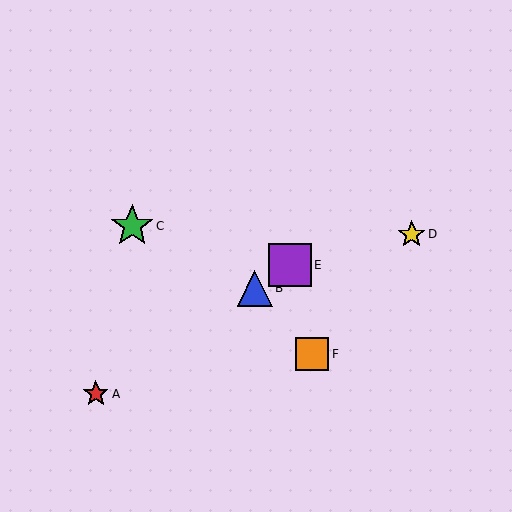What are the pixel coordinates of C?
Object C is at (132, 226).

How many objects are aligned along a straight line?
3 objects (A, B, E) are aligned along a straight line.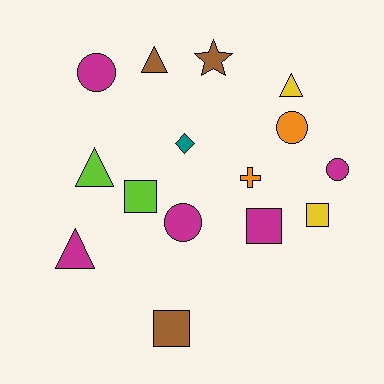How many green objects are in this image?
There are no green objects.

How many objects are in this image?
There are 15 objects.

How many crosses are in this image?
There is 1 cross.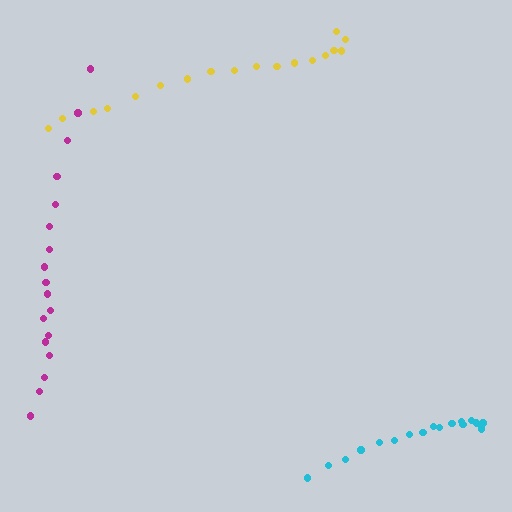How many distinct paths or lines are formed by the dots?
There are 3 distinct paths.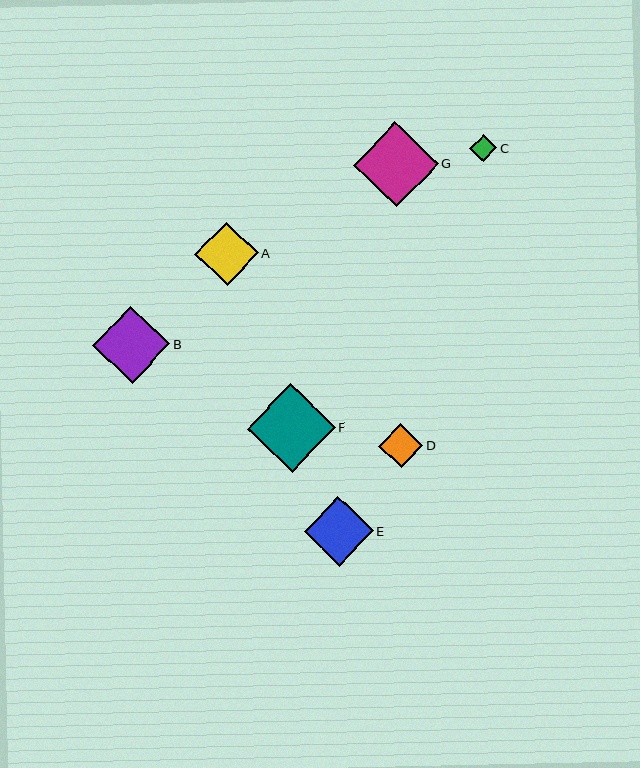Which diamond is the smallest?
Diamond C is the smallest with a size of approximately 27 pixels.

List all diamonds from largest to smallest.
From largest to smallest: F, G, B, E, A, D, C.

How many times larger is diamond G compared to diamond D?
Diamond G is approximately 1.9 times the size of diamond D.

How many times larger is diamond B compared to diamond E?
Diamond B is approximately 1.1 times the size of diamond E.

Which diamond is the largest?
Diamond F is the largest with a size of approximately 88 pixels.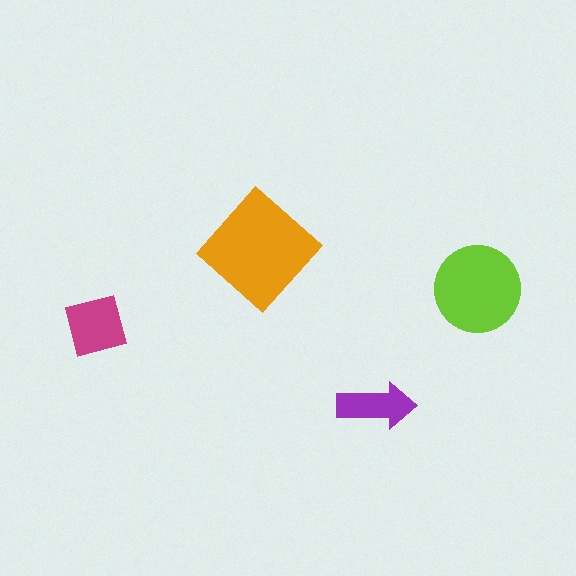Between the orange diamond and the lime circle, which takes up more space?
The orange diamond.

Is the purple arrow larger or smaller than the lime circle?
Smaller.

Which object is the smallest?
The purple arrow.